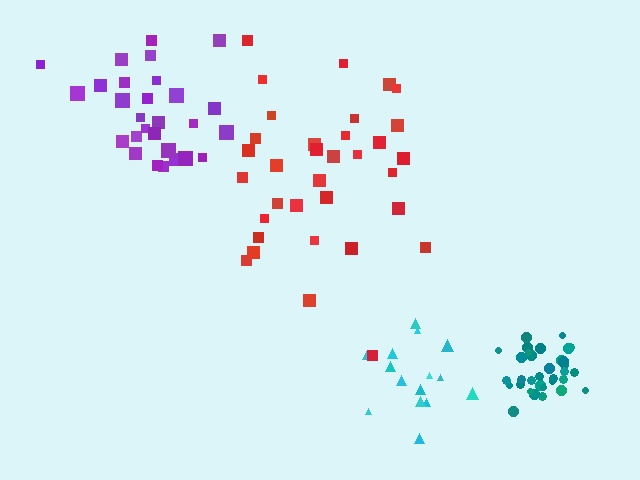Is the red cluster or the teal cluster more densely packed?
Teal.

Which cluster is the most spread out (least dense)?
Red.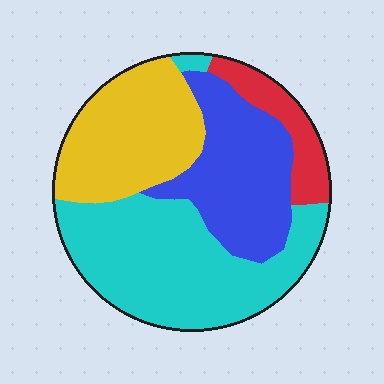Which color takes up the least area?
Red, at roughly 10%.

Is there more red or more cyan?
Cyan.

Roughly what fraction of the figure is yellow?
Yellow covers 26% of the figure.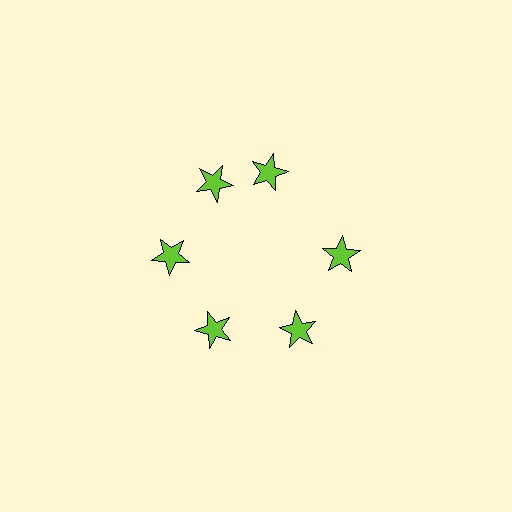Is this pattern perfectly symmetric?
No. The 6 lime stars are arranged in a ring, but one element near the 1 o'clock position is rotated out of alignment along the ring, breaking the 6-fold rotational symmetry.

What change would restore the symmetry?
The symmetry would be restored by rotating it back into even spacing with its neighbors so that all 6 stars sit at equal angles and equal distance from the center.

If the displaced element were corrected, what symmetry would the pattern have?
It would have 6-fold rotational symmetry — the pattern would map onto itself every 60 degrees.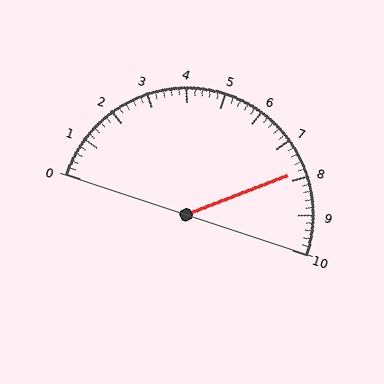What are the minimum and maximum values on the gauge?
The gauge ranges from 0 to 10.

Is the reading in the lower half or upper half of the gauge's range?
The reading is in the upper half of the range (0 to 10).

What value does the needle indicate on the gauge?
The needle indicates approximately 7.8.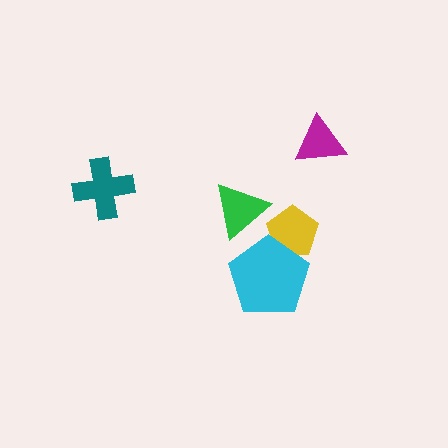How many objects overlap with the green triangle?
0 objects overlap with the green triangle.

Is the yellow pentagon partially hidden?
Yes, it is partially covered by another shape.